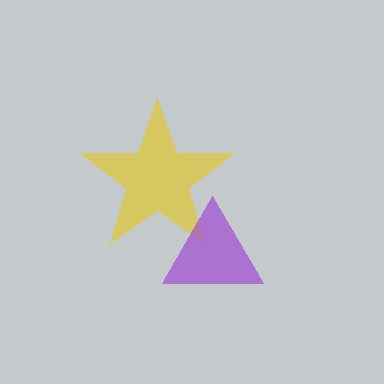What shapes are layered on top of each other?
The layered shapes are: a yellow star, a purple triangle.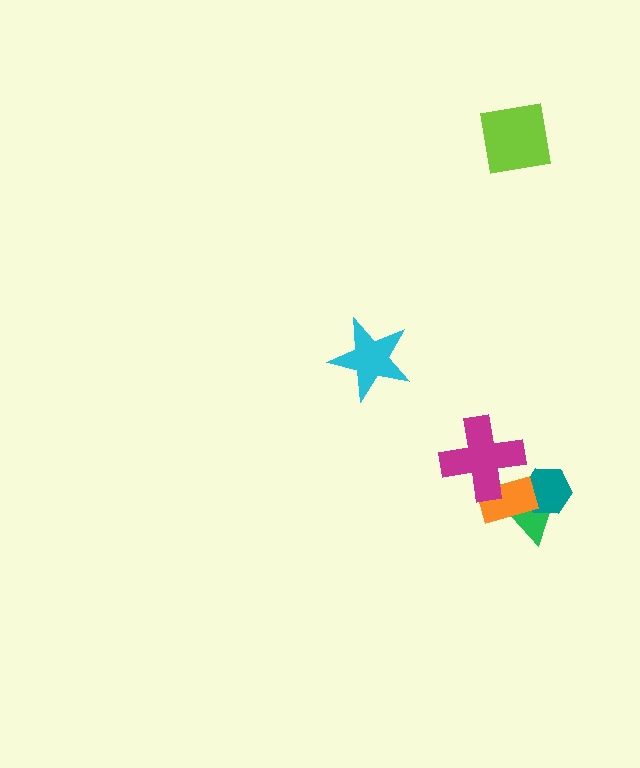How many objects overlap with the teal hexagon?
2 objects overlap with the teal hexagon.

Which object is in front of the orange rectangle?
The magenta cross is in front of the orange rectangle.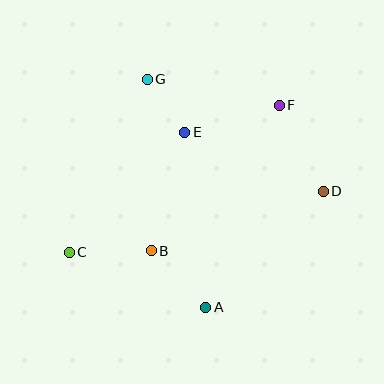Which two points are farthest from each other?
Points C and D are farthest from each other.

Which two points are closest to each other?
Points E and G are closest to each other.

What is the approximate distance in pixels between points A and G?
The distance between A and G is approximately 235 pixels.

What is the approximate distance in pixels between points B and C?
The distance between B and C is approximately 82 pixels.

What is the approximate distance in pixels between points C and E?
The distance between C and E is approximately 167 pixels.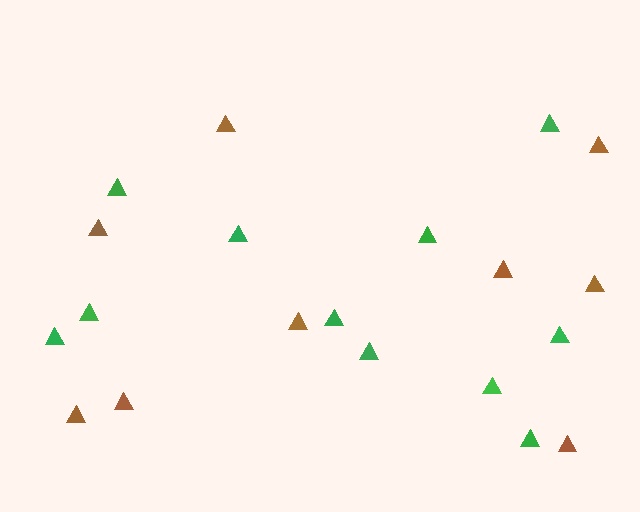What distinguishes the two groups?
There are 2 groups: one group of brown triangles (9) and one group of green triangles (11).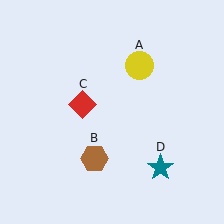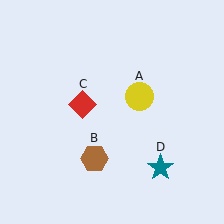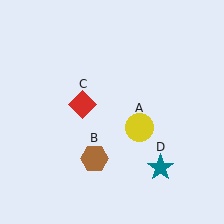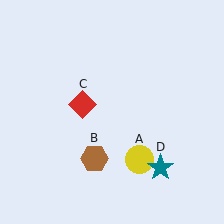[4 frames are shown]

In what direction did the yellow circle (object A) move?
The yellow circle (object A) moved down.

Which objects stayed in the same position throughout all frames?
Brown hexagon (object B) and red diamond (object C) and teal star (object D) remained stationary.